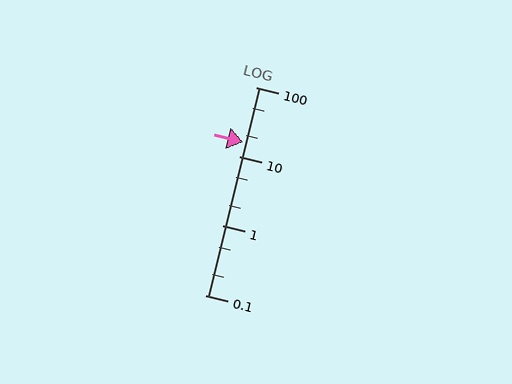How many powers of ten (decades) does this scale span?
The scale spans 3 decades, from 0.1 to 100.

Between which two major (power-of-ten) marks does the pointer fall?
The pointer is between 10 and 100.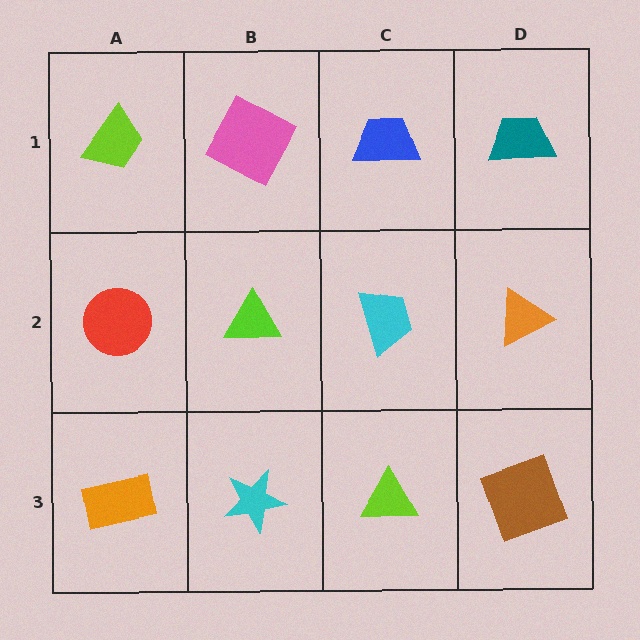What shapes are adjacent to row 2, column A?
A lime trapezoid (row 1, column A), an orange rectangle (row 3, column A), a lime triangle (row 2, column B).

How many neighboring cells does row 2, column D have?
3.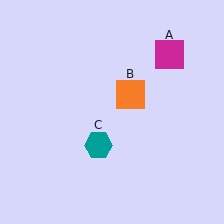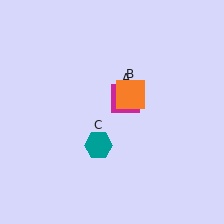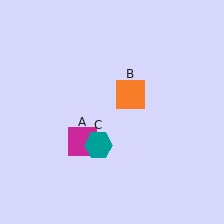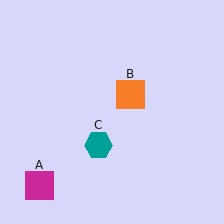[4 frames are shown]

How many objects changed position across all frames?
1 object changed position: magenta square (object A).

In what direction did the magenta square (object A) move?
The magenta square (object A) moved down and to the left.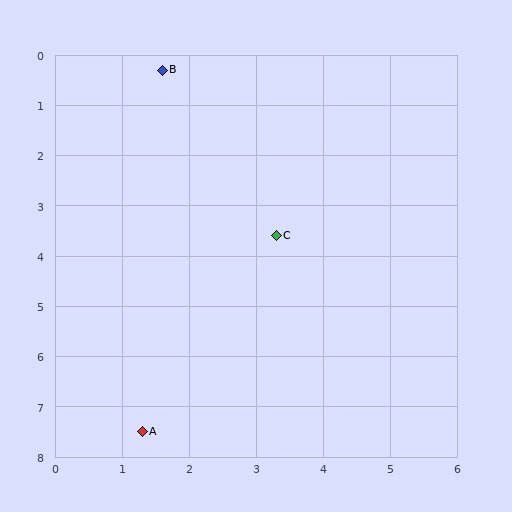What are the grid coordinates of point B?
Point B is at approximately (1.6, 0.3).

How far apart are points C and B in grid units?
Points C and B are about 3.7 grid units apart.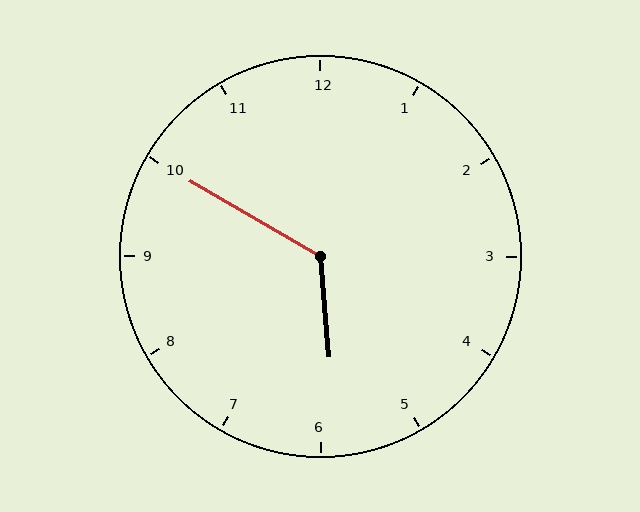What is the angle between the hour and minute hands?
Approximately 125 degrees.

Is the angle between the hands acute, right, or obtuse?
It is obtuse.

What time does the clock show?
5:50.